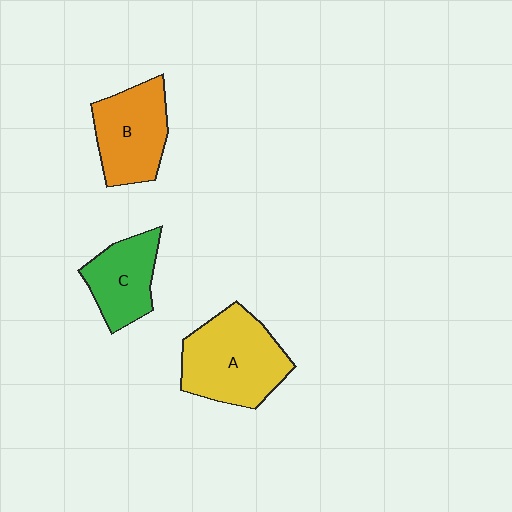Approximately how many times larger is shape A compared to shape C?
Approximately 1.6 times.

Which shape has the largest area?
Shape A (yellow).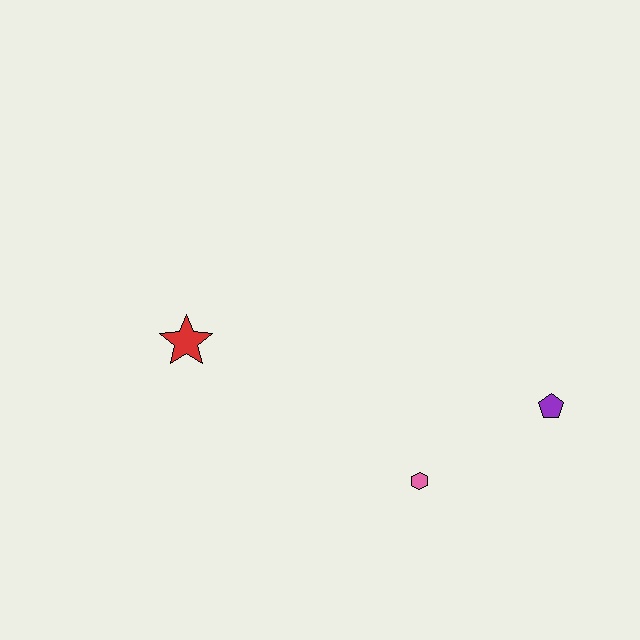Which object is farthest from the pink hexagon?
The red star is farthest from the pink hexagon.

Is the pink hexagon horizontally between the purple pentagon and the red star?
Yes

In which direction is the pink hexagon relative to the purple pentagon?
The pink hexagon is to the left of the purple pentagon.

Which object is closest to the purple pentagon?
The pink hexagon is closest to the purple pentagon.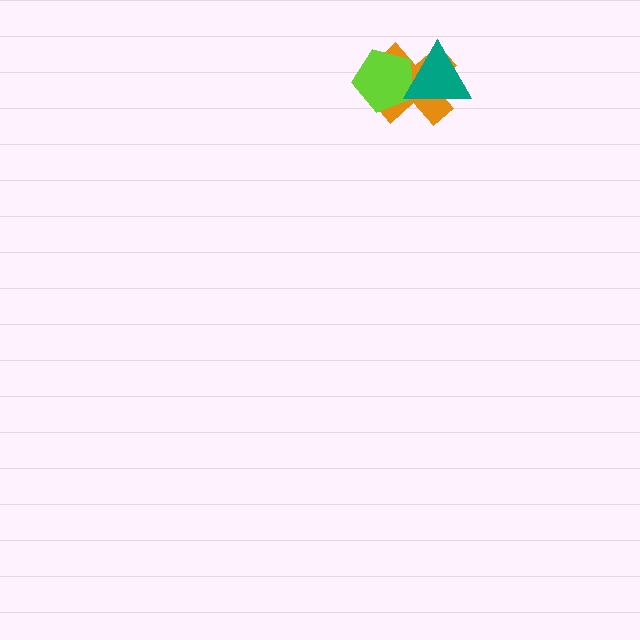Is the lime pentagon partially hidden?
Yes, it is partially covered by another shape.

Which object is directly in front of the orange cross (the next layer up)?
The lime pentagon is directly in front of the orange cross.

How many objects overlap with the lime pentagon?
2 objects overlap with the lime pentagon.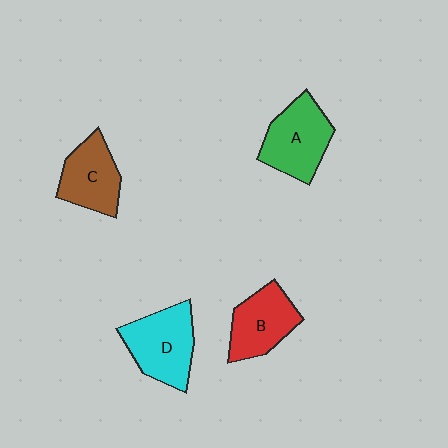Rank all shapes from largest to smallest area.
From largest to smallest: D (cyan), A (green), B (red), C (brown).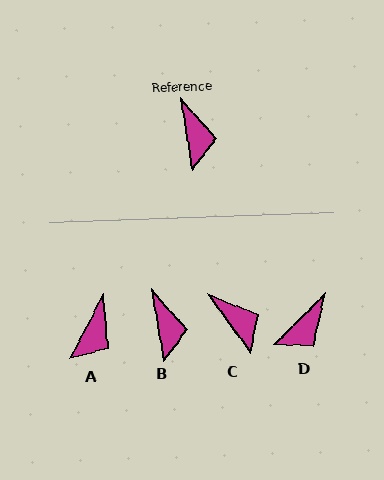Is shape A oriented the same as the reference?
No, it is off by about 37 degrees.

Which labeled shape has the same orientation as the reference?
B.